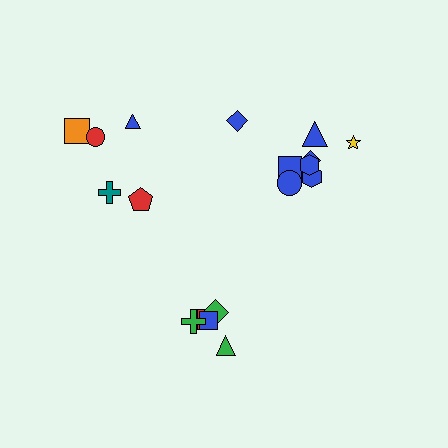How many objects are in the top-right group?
There are 8 objects.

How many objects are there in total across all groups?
There are 18 objects.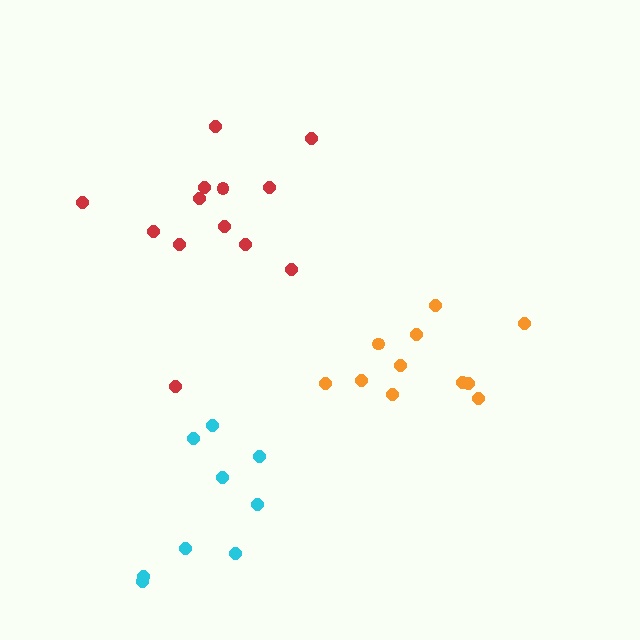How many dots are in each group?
Group 1: 9 dots, Group 2: 11 dots, Group 3: 13 dots (33 total).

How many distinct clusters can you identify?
There are 3 distinct clusters.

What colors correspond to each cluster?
The clusters are colored: cyan, orange, red.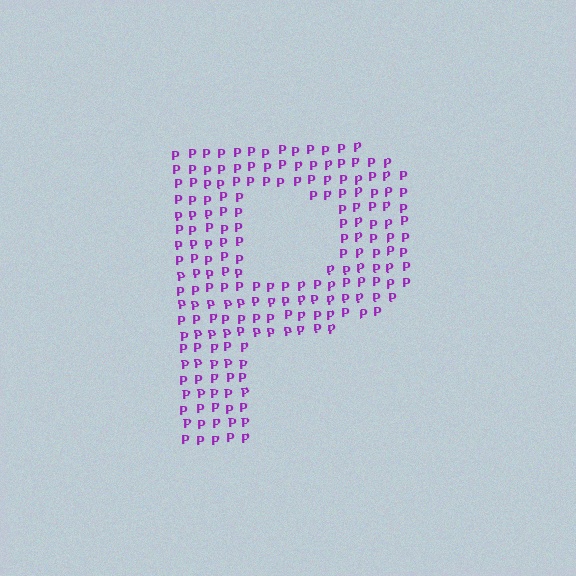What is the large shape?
The large shape is the letter P.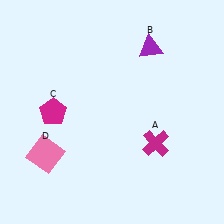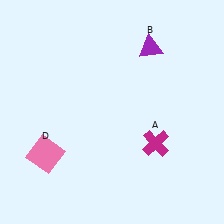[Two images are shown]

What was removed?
The magenta pentagon (C) was removed in Image 2.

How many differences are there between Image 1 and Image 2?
There is 1 difference between the two images.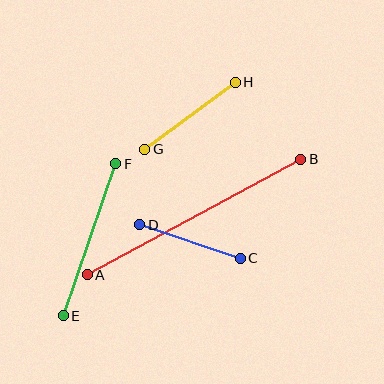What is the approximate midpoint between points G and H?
The midpoint is at approximately (190, 116) pixels.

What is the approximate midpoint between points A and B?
The midpoint is at approximately (194, 217) pixels.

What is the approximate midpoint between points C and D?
The midpoint is at approximately (190, 242) pixels.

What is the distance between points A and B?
The distance is approximately 242 pixels.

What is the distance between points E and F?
The distance is approximately 161 pixels.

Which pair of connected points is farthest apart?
Points A and B are farthest apart.